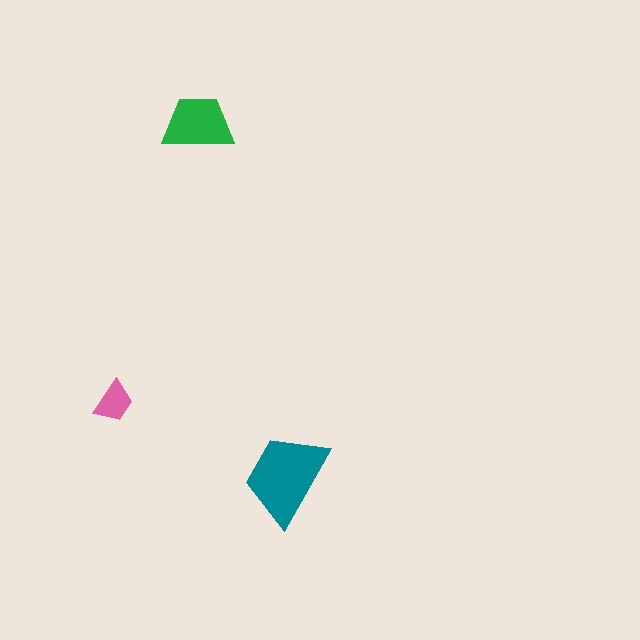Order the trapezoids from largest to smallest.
the teal one, the green one, the pink one.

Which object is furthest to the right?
The teal trapezoid is rightmost.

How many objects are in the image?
There are 3 objects in the image.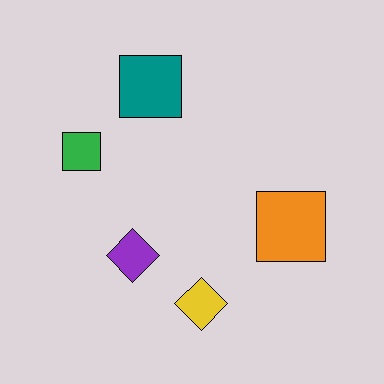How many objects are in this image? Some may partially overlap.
There are 5 objects.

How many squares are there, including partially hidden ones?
There are 3 squares.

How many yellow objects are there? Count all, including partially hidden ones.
There is 1 yellow object.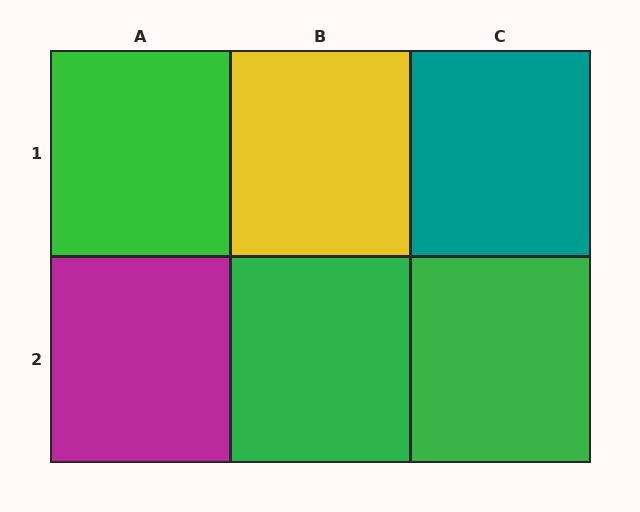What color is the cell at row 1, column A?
Green.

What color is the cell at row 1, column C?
Teal.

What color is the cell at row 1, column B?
Yellow.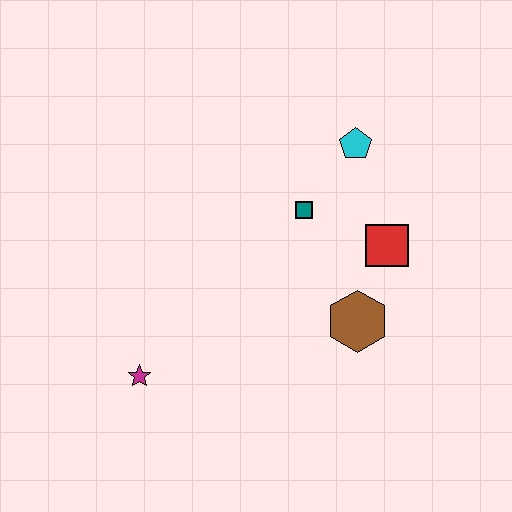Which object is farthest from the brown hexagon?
The magenta star is farthest from the brown hexagon.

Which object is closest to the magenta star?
The brown hexagon is closest to the magenta star.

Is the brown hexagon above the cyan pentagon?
No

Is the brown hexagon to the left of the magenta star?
No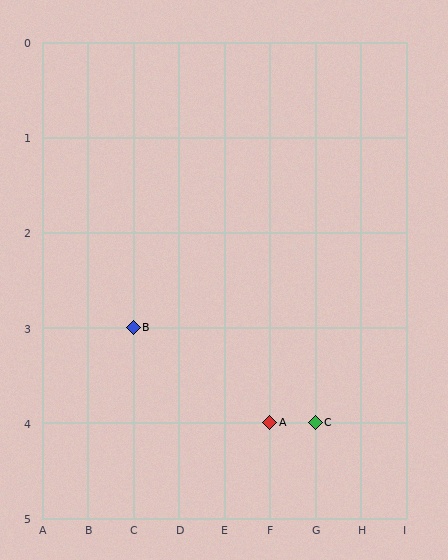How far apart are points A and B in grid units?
Points A and B are 3 columns and 1 row apart (about 3.2 grid units diagonally).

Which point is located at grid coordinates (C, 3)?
Point B is at (C, 3).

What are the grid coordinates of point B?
Point B is at grid coordinates (C, 3).